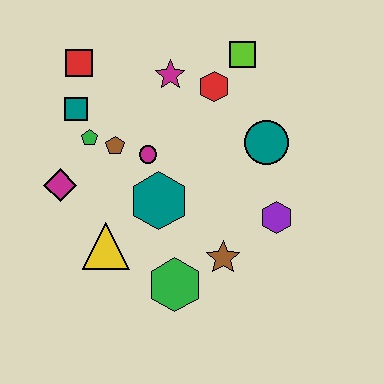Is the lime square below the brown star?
No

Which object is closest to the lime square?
The red hexagon is closest to the lime square.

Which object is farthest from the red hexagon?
The green hexagon is farthest from the red hexagon.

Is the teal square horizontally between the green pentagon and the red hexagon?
No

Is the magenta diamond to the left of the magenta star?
Yes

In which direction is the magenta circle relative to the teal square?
The magenta circle is to the right of the teal square.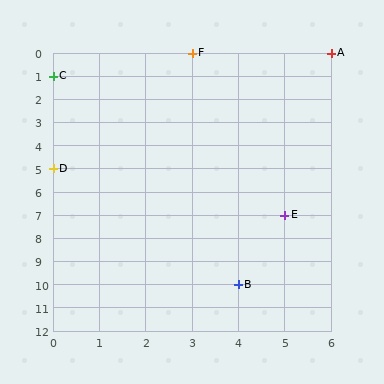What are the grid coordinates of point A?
Point A is at grid coordinates (6, 0).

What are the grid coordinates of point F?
Point F is at grid coordinates (3, 0).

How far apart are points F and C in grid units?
Points F and C are 3 columns and 1 row apart (about 3.2 grid units diagonally).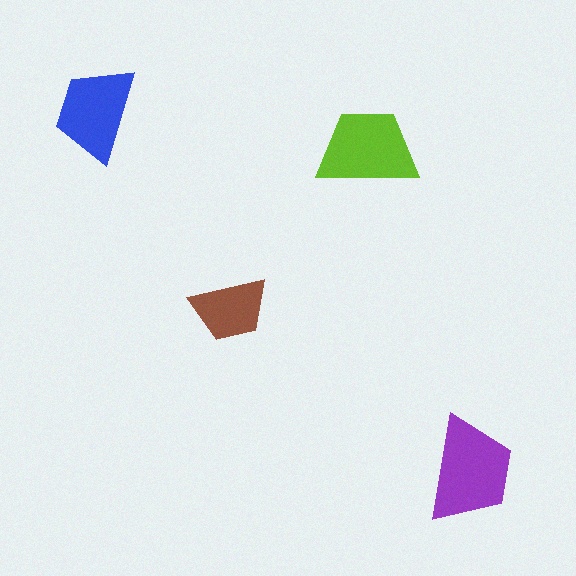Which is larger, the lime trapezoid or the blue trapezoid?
The lime one.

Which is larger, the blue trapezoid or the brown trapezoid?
The blue one.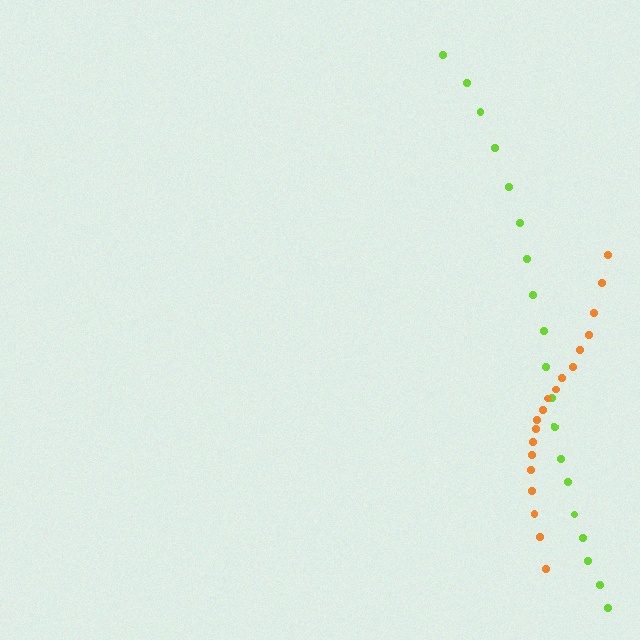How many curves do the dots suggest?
There are 2 distinct paths.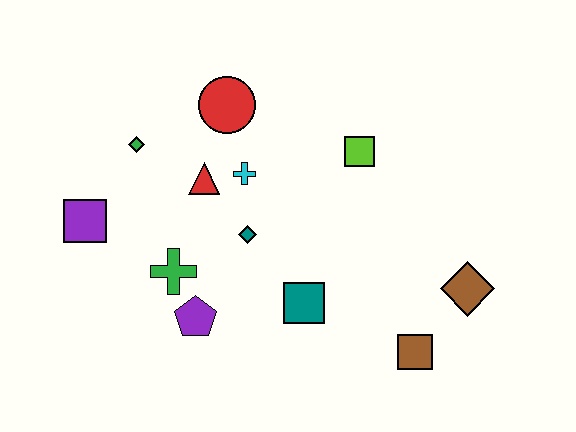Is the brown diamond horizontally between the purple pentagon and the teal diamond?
No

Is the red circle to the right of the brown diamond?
No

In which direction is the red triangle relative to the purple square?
The red triangle is to the right of the purple square.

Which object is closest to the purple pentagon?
The green cross is closest to the purple pentagon.